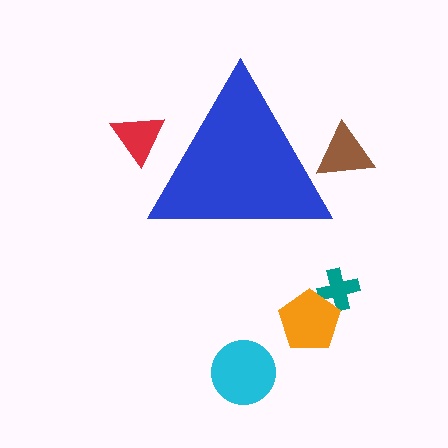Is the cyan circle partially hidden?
No, the cyan circle is fully visible.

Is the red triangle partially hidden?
Yes, the red triangle is partially hidden behind the blue triangle.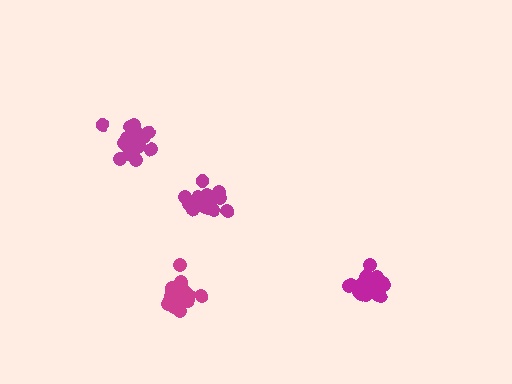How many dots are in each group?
Group 1: 19 dots, Group 2: 18 dots, Group 3: 21 dots, Group 4: 15 dots (73 total).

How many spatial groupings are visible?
There are 4 spatial groupings.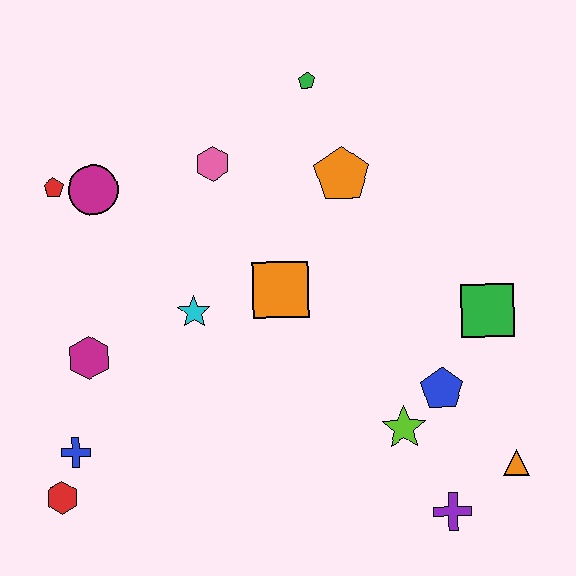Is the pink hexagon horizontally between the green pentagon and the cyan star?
Yes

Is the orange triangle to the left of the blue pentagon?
No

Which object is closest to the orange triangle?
The purple cross is closest to the orange triangle.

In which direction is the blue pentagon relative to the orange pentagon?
The blue pentagon is below the orange pentagon.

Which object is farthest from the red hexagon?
The green pentagon is farthest from the red hexagon.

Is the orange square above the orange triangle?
Yes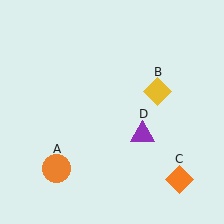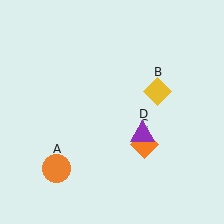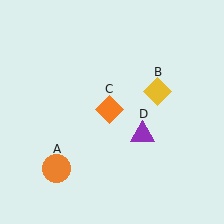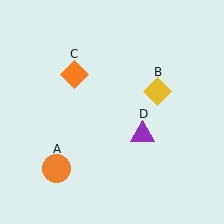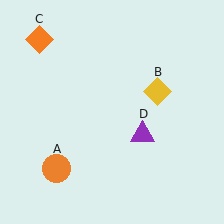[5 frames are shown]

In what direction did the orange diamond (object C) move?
The orange diamond (object C) moved up and to the left.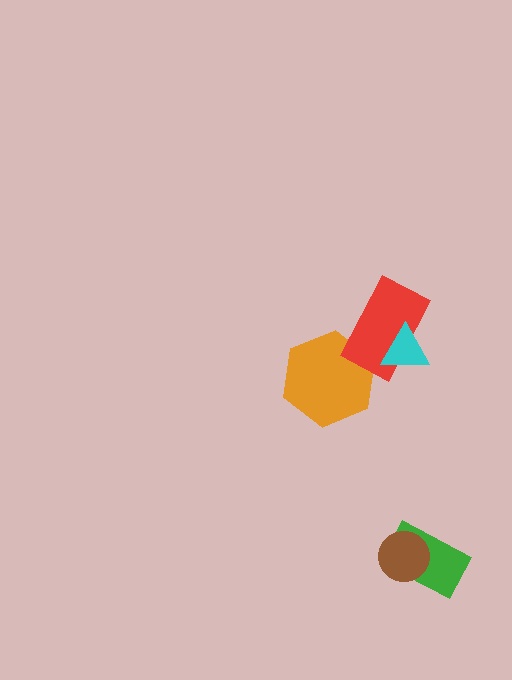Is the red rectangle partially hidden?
Yes, it is partially covered by another shape.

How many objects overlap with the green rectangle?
1 object overlaps with the green rectangle.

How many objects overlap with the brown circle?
1 object overlaps with the brown circle.